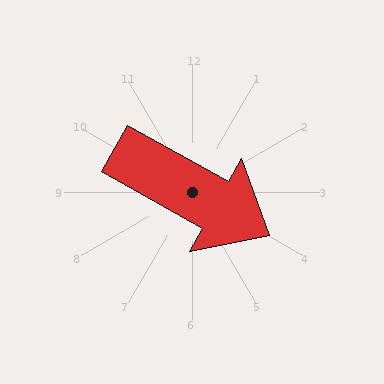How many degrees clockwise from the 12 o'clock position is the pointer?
Approximately 119 degrees.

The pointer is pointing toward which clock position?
Roughly 4 o'clock.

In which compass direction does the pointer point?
Southeast.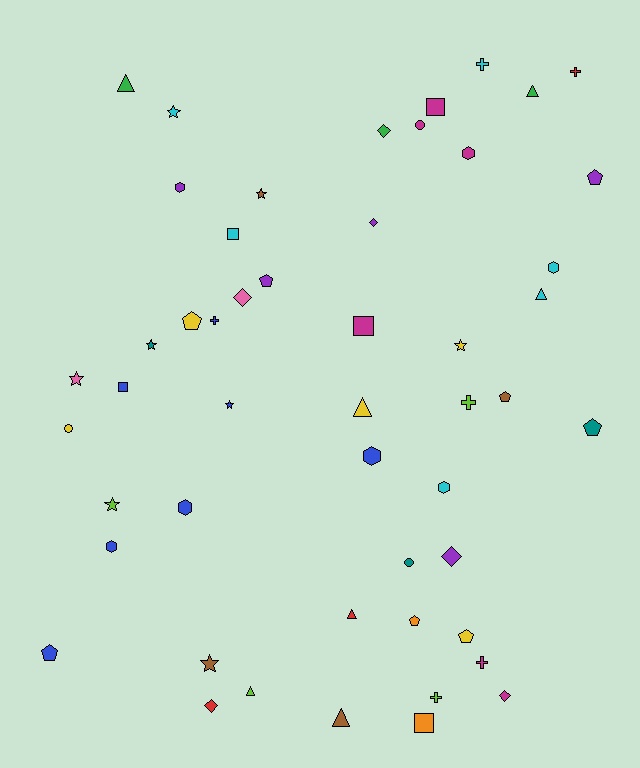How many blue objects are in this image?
There are 7 blue objects.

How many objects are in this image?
There are 50 objects.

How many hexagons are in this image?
There are 7 hexagons.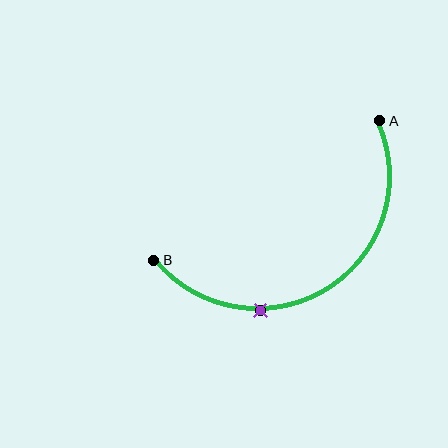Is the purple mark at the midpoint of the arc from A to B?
No. The purple mark lies on the arc but is closer to endpoint B. The arc midpoint would be at the point on the curve equidistant along the arc from both A and B.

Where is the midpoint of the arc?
The arc midpoint is the point on the curve farthest from the straight line joining A and B. It sits below that line.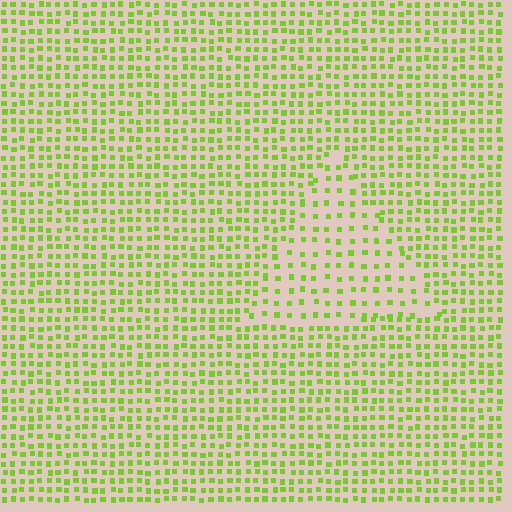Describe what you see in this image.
The image contains small lime elements arranged at two different densities. A triangle-shaped region is visible where the elements are less densely packed than the surrounding area.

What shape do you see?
I see a triangle.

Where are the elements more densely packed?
The elements are more densely packed outside the triangle boundary.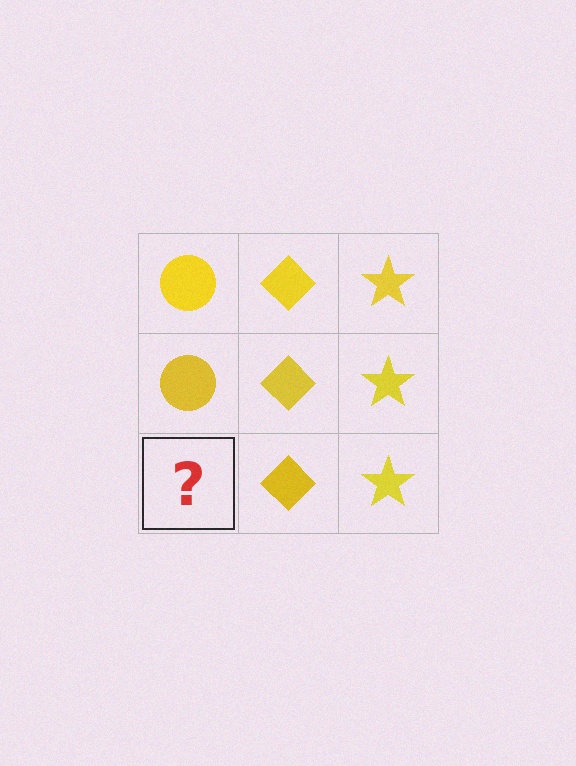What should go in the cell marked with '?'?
The missing cell should contain a yellow circle.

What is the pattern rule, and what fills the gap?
The rule is that each column has a consistent shape. The gap should be filled with a yellow circle.